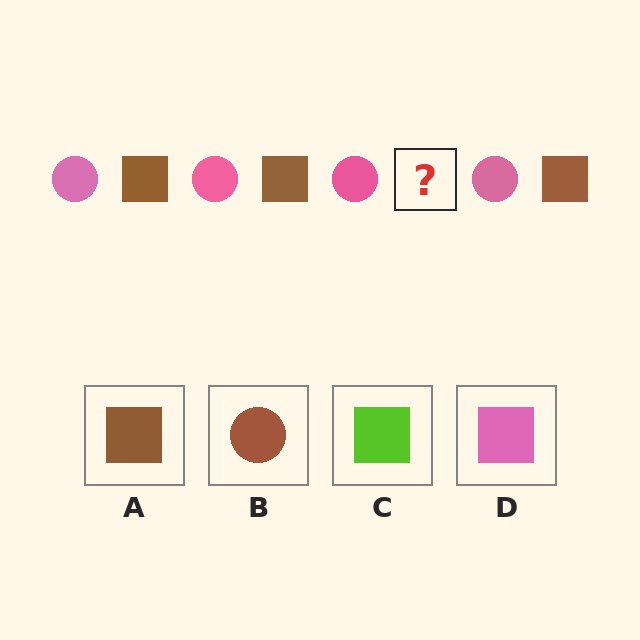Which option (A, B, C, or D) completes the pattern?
A.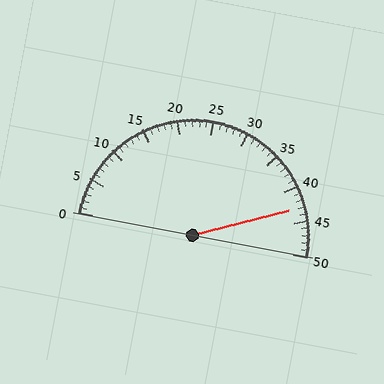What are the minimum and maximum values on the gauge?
The gauge ranges from 0 to 50.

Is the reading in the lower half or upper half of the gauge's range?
The reading is in the upper half of the range (0 to 50).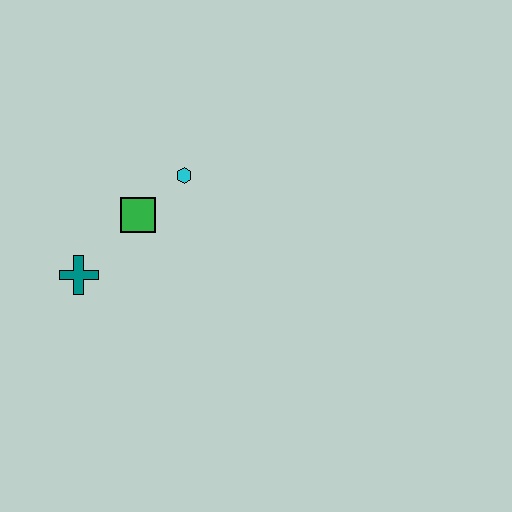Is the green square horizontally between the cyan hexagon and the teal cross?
Yes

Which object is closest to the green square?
The cyan hexagon is closest to the green square.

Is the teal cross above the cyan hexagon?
No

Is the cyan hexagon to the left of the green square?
No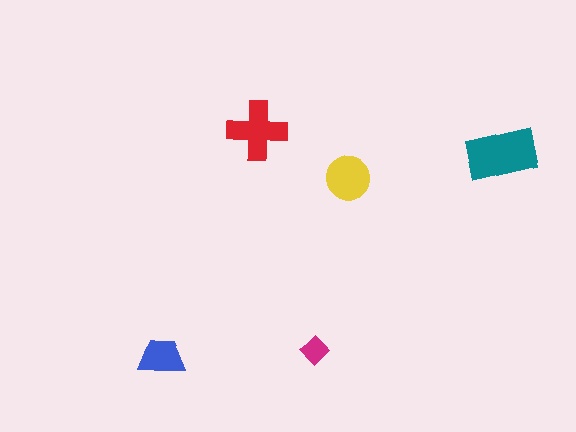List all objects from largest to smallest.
The teal rectangle, the red cross, the yellow circle, the blue trapezoid, the magenta diamond.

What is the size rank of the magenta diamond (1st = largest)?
5th.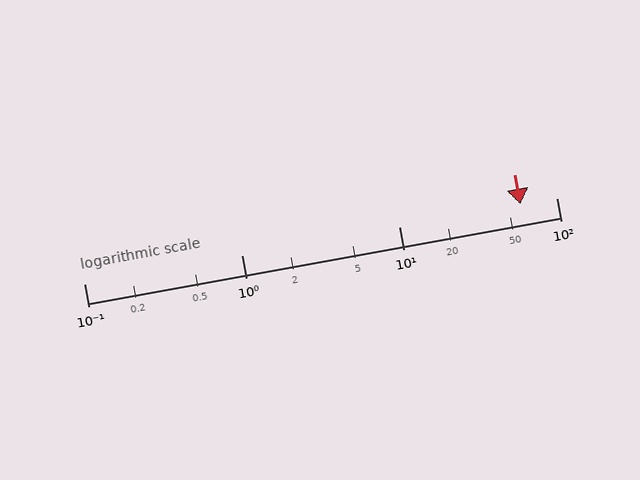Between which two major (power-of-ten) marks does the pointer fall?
The pointer is between 10 and 100.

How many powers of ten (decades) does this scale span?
The scale spans 3 decades, from 0.1 to 100.